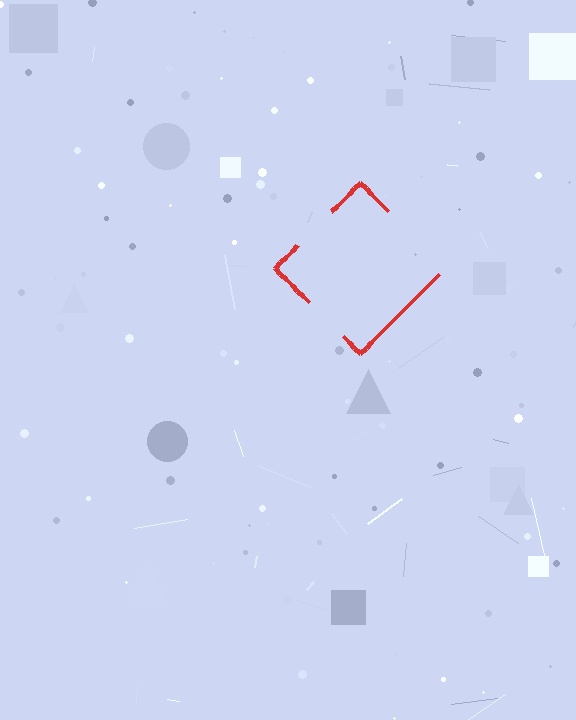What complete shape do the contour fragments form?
The contour fragments form a diamond.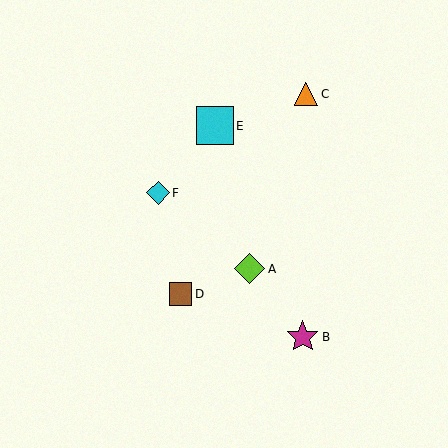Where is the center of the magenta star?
The center of the magenta star is at (303, 337).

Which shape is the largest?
The cyan square (labeled E) is the largest.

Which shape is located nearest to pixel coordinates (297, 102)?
The orange triangle (labeled C) at (306, 94) is nearest to that location.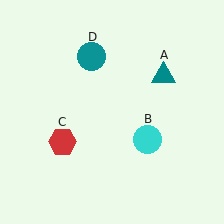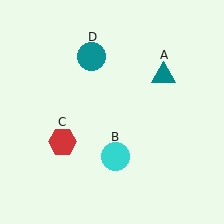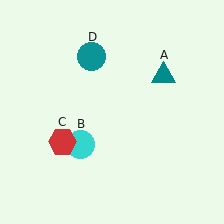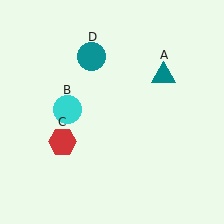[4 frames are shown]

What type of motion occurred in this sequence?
The cyan circle (object B) rotated clockwise around the center of the scene.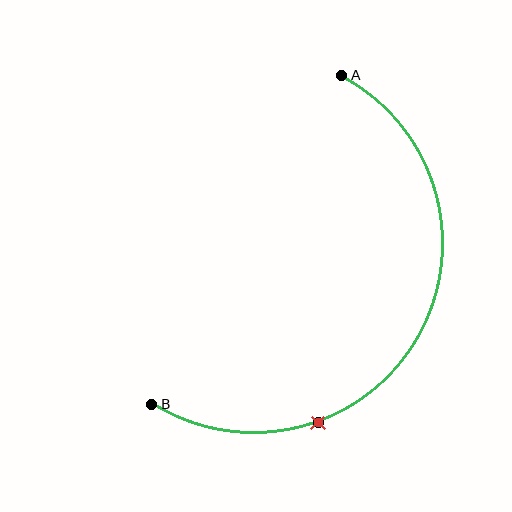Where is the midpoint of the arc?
The arc midpoint is the point on the curve farthest from the straight line joining A and B. It sits to the right of that line.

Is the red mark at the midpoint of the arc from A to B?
No. The red mark lies on the arc but is closer to endpoint B. The arc midpoint would be at the point on the curve equidistant along the arc from both A and B.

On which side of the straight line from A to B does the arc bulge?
The arc bulges to the right of the straight line connecting A and B.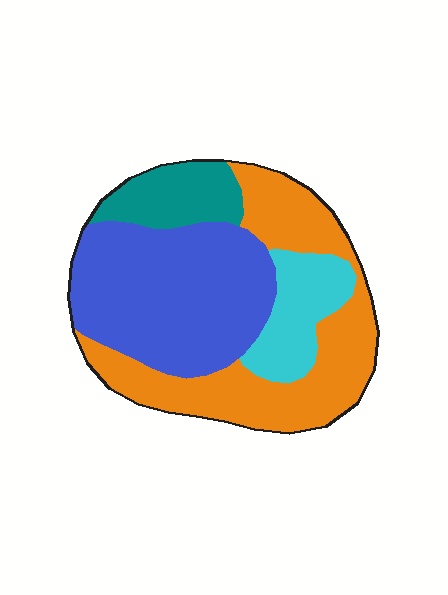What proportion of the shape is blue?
Blue covers around 40% of the shape.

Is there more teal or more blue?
Blue.